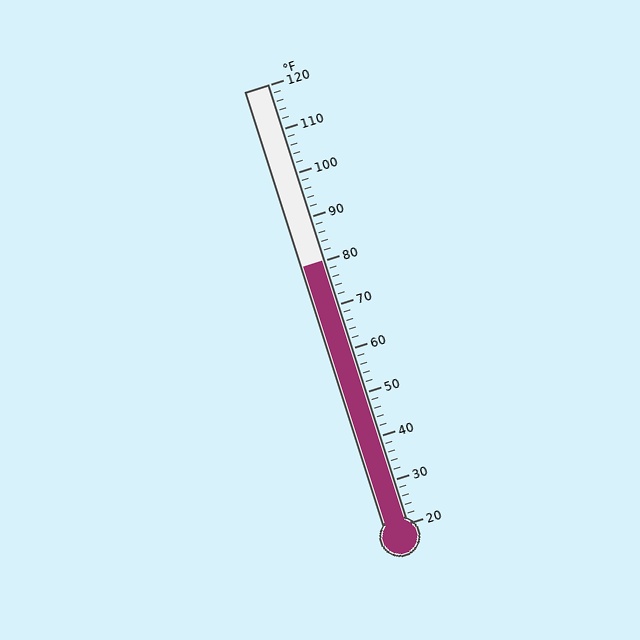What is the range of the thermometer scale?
The thermometer scale ranges from 20°F to 120°F.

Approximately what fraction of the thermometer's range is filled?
The thermometer is filled to approximately 60% of its range.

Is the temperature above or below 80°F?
The temperature is at 80°F.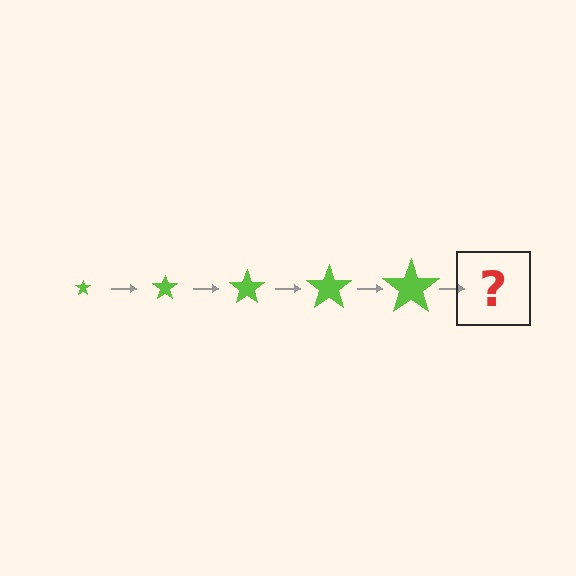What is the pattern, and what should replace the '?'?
The pattern is that the star gets progressively larger each step. The '?' should be a lime star, larger than the previous one.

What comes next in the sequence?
The next element should be a lime star, larger than the previous one.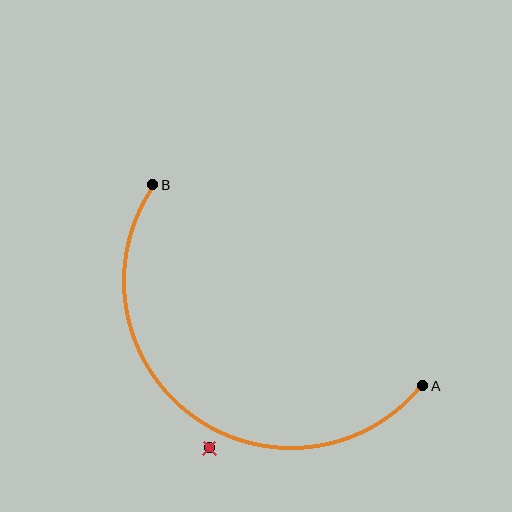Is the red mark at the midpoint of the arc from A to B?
No — the red mark does not lie on the arc at all. It sits slightly outside the curve.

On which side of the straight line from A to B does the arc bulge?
The arc bulges below and to the left of the straight line connecting A and B.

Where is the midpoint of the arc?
The arc midpoint is the point on the curve farthest from the straight line joining A and B. It sits below and to the left of that line.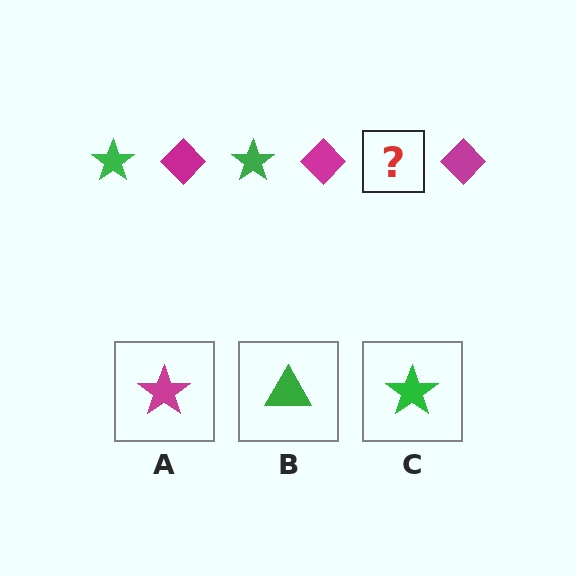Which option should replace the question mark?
Option C.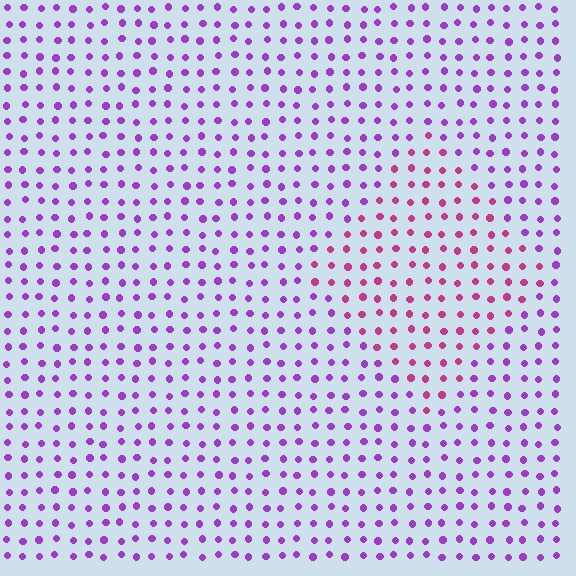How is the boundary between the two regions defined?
The boundary is defined purely by a slight shift in hue (about 38 degrees). Spacing, size, and orientation are identical on both sides.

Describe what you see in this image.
The image is filled with small purple elements in a uniform arrangement. A diamond-shaped region is visible where the elements are tinted to a slightly different hue, forming a subtle color boundary.